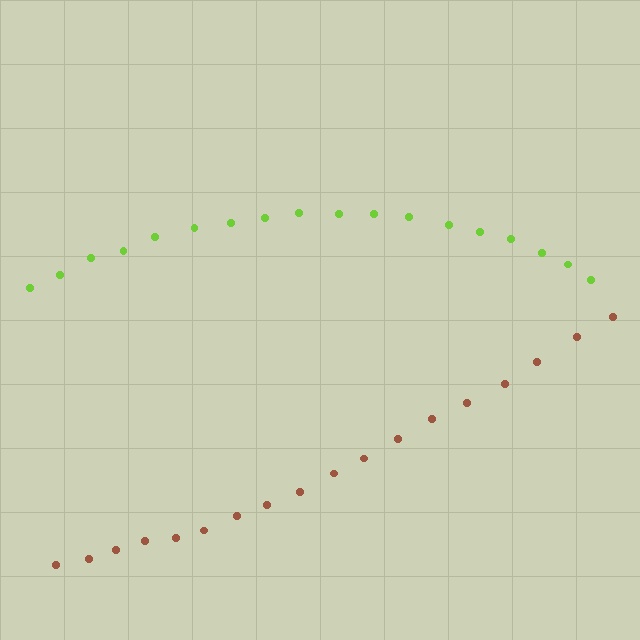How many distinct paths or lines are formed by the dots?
There are 2 distinct paths.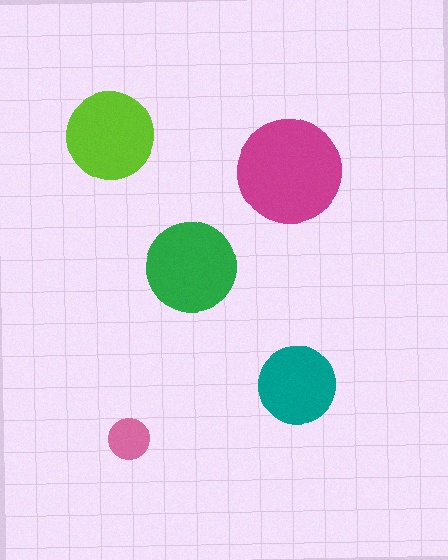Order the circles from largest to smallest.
the magenta one, the green one, the lime one, the teal one, the pink one.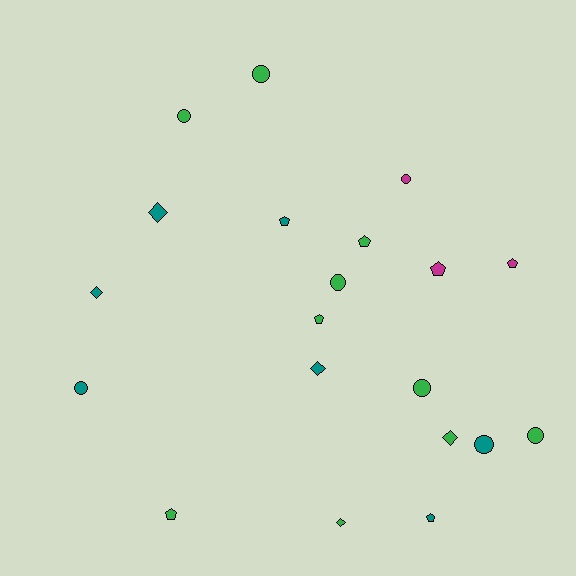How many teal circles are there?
There are 2 teal circles.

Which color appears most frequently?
Green, with 10 objects.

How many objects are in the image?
There are 20 objects.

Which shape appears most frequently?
Circle, with 8 objects.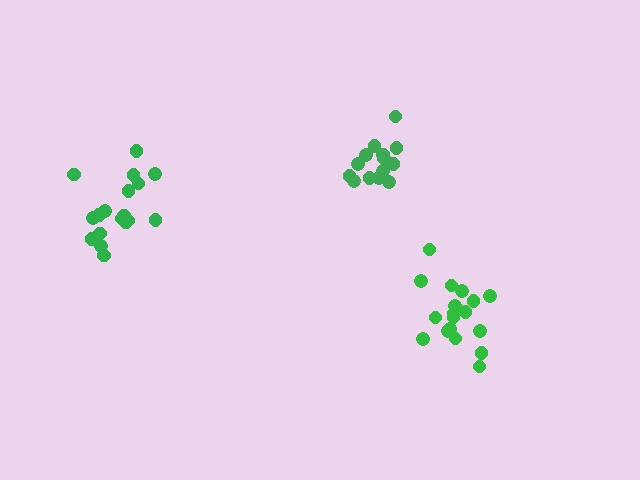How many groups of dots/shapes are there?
There are 3 groups.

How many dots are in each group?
Group 1: 19 dots, Group 2: 18 dots, Group 3: 14 dots (51 total).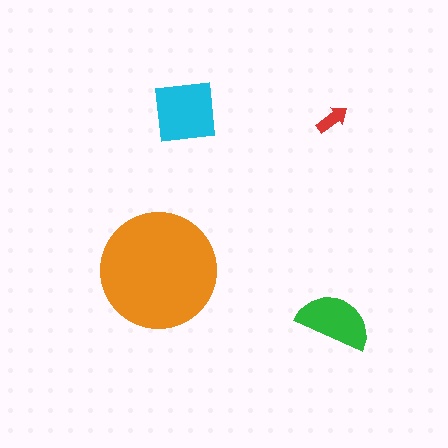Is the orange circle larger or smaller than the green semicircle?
Larger.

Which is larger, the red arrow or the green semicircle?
The green semicircle.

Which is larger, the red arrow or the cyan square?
The cyan square.